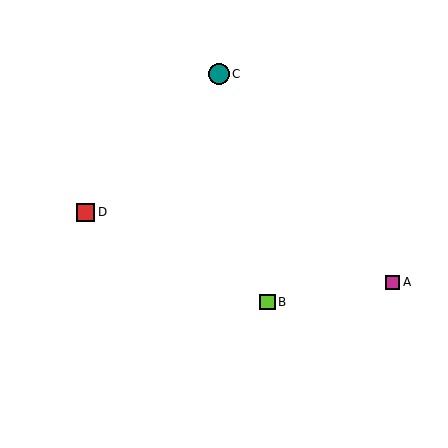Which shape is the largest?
The teal circle (labeled C) is the largest.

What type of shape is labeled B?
Shape B is a lime square.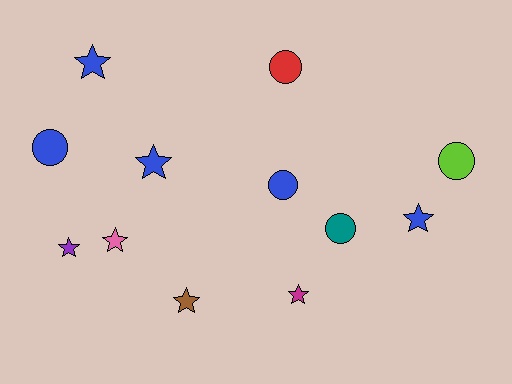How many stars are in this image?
There are 7 stars.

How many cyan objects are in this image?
There are no cyan objects.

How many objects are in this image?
There are 12 objects.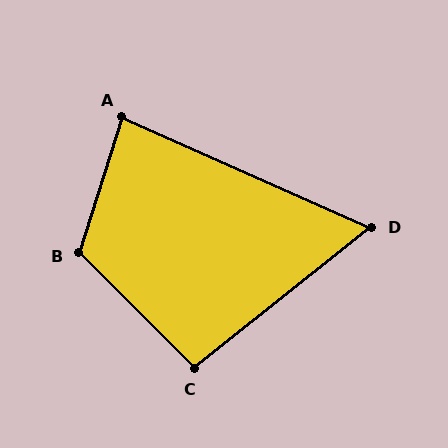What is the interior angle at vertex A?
Approximately 84 degrees (acute).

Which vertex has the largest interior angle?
B, at approximately 118 degrees.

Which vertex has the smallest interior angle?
D, at approximately 62 degrees.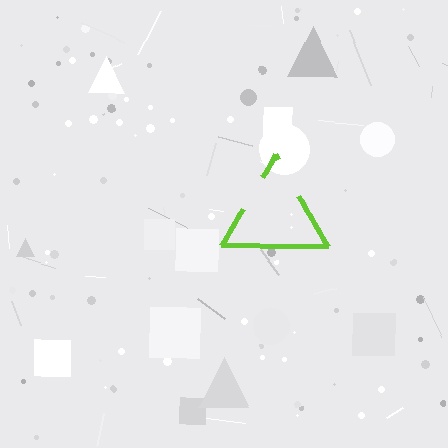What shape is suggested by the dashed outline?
The dashed outline suggests a triangle.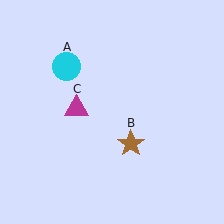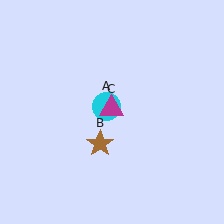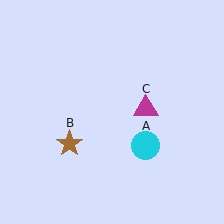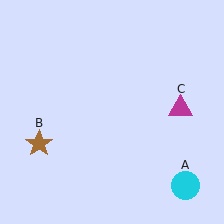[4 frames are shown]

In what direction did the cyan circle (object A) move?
The cyan circle (object A) moved down and to the right.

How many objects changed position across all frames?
3 objects changed position: cyan circle (object A), brown star (object B), magenta triangle (object C).